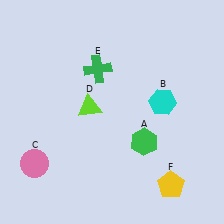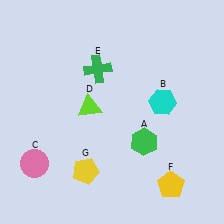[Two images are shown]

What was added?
A yellow pentagon (G) was added in Image 2.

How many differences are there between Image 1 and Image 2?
There is 1 difference between the two images.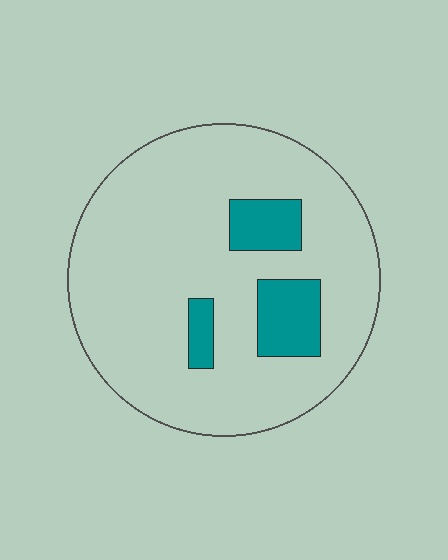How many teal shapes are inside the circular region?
3.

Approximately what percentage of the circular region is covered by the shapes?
Approximately 15%.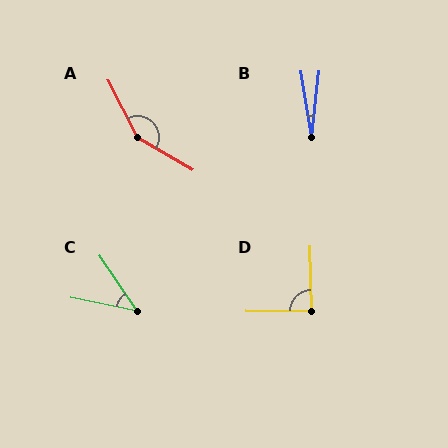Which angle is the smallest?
B, at approximately 15 degrees.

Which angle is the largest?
A, at approximately 147 degrees.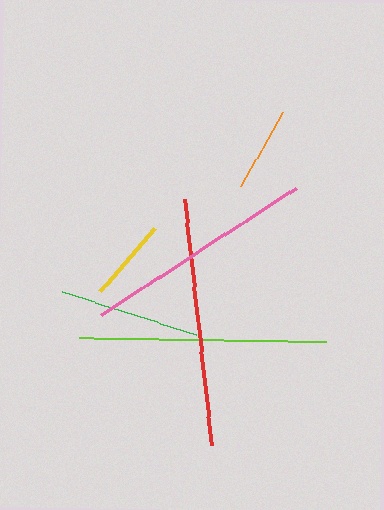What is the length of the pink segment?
The pink segment is approximately 233 pixels long.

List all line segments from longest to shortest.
From longest to shortest: red, lime, pink, green, orange, yellow.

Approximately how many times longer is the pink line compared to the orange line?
The pink line is approximately 2.7 times the length of the orange line.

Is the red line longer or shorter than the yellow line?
The red line is longer than the yellow line.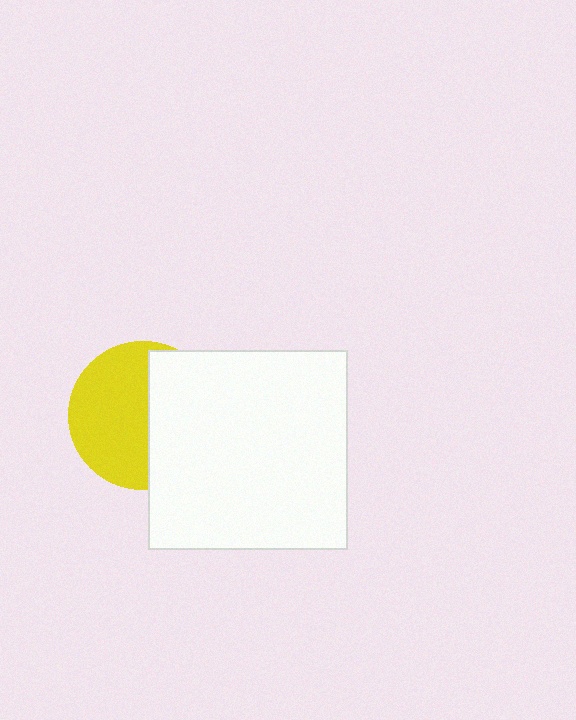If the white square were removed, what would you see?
You would see the complete yellow circle.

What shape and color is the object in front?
The object in front is a white square.